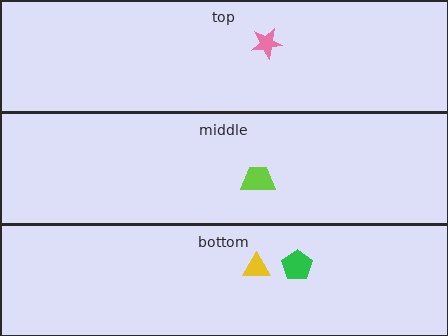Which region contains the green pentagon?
The bottom region.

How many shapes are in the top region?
1.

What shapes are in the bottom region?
The green pentagon, the yellow triangle.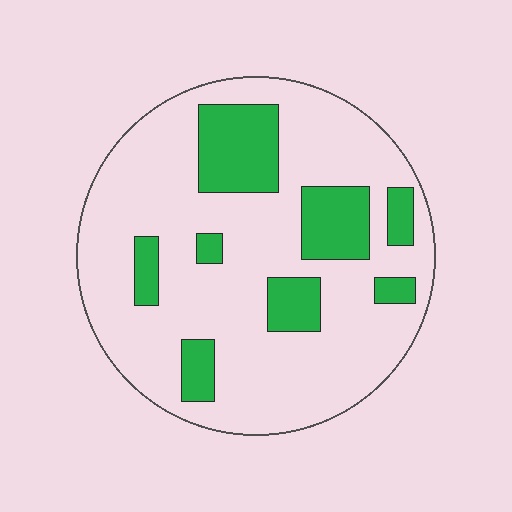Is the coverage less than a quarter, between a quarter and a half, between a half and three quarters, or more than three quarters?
Less than a quarter.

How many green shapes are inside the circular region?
8.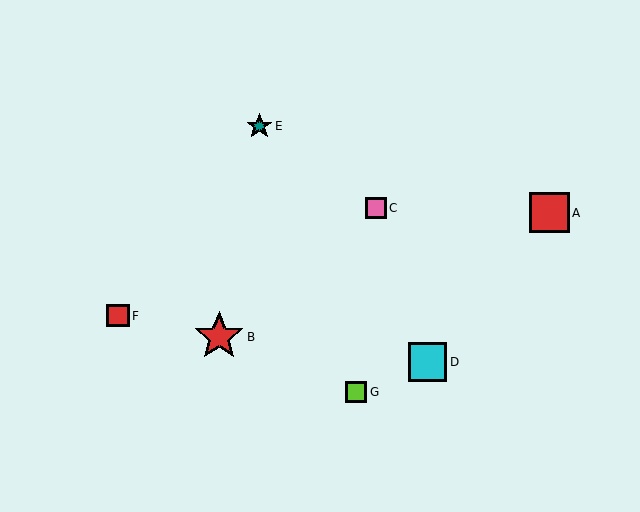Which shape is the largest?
The red star (labeled B) is the largest.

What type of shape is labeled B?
Shape B is a red star.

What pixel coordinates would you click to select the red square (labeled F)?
Click at (118, 316) to select the red square F.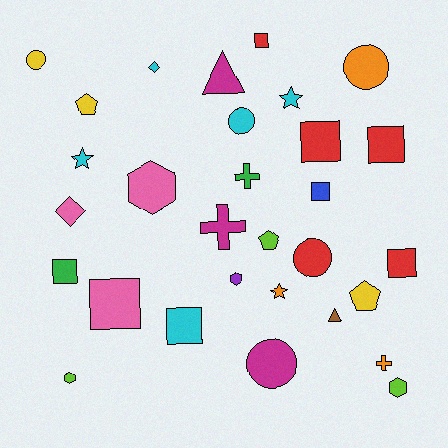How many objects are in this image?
There are 30 objects.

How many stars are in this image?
There are 3 stars.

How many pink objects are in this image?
There are 3 pink objects.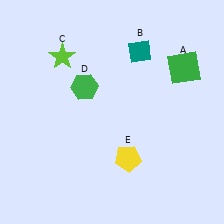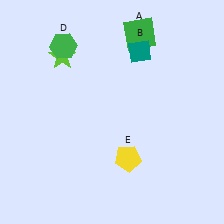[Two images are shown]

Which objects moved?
The objects that moved are: the green square (A), the green hexagon (D).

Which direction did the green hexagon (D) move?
The green hexagon (D) moved up.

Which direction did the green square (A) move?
The green square (A) moved left.